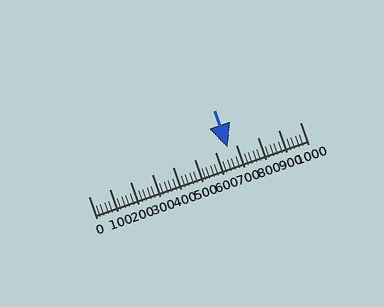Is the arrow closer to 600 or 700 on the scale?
The arrow is closer to 700.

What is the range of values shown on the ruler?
The ruler shows values from 0 to 1000.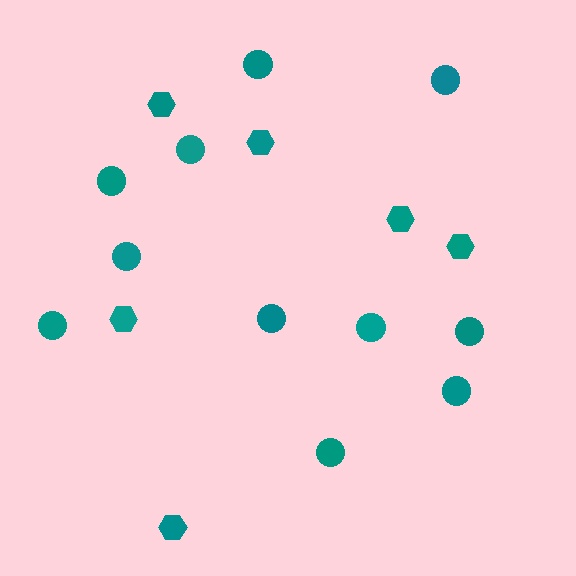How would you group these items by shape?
There are 2 groups: one group of circles (11) and one group of hexagons (6).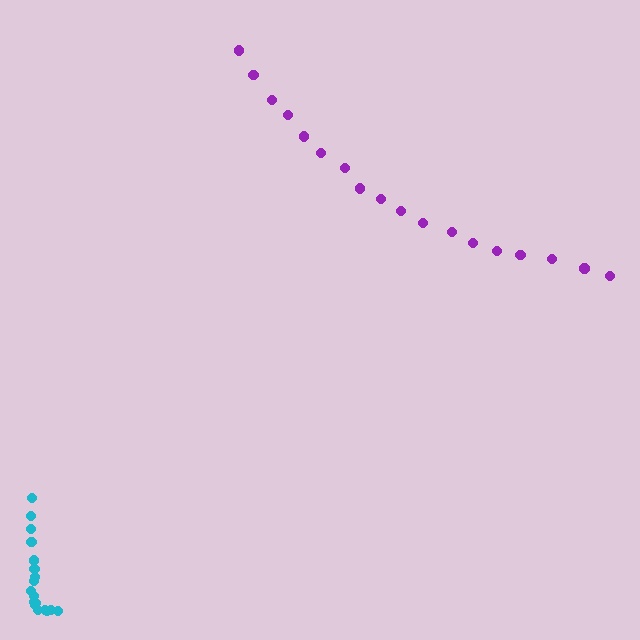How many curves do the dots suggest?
There are 2 distinct paths.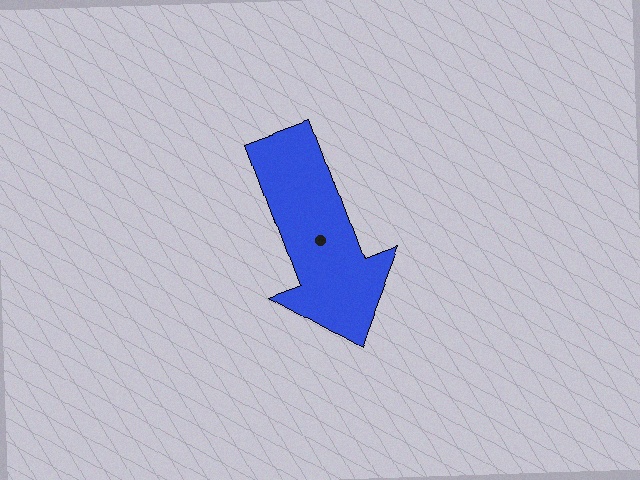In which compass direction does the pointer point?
South.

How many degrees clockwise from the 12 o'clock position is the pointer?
Approximately 160 degrees.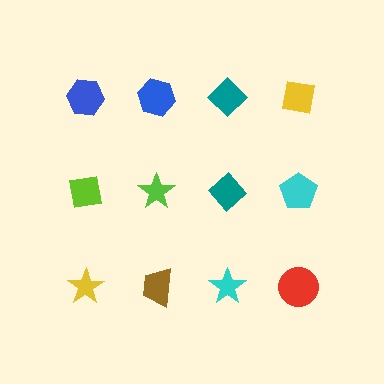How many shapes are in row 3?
4 shapes.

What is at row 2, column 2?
A lime star.